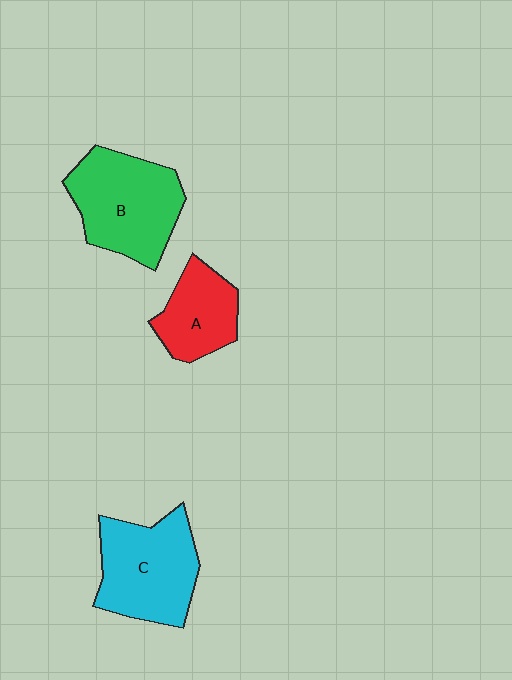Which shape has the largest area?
Shape B (green).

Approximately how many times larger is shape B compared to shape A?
Approximately 1.6 times.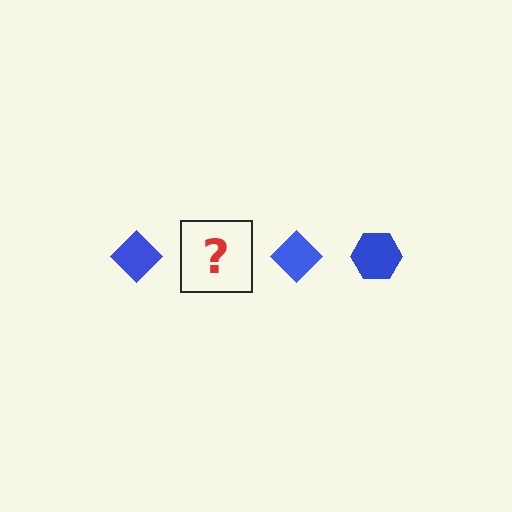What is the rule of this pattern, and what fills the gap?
The rule is that the pattern cycles through diamond, hexagon shapes in blue. The gap should be filled with a blue hexagon.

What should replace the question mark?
The question mark should be replaced with a blue hexagon.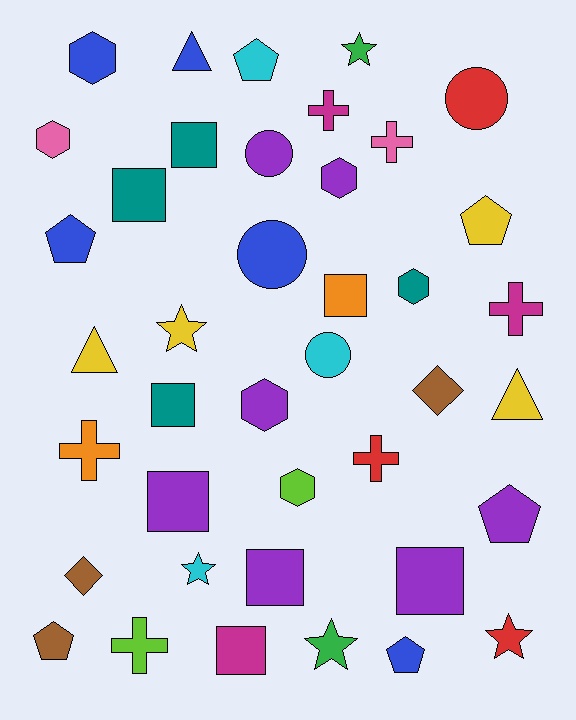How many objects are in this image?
There are 40 objects.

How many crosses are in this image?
There are 6 crosses.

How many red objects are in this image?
There are 3 red objects.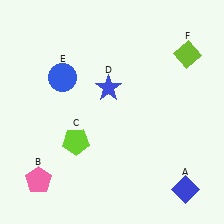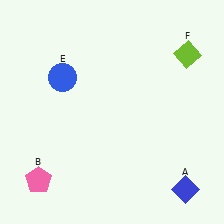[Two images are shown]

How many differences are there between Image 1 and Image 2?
There are 2 differences between the two images.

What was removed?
The lime pentagon (C), the blue star (D) were removed in Image 2.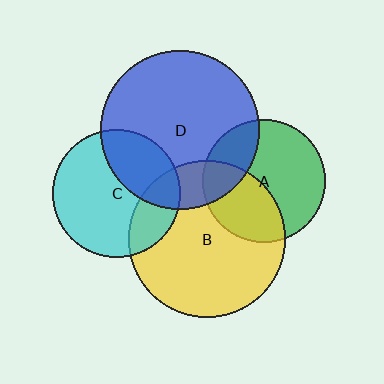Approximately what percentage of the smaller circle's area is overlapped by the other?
Approximately 20%.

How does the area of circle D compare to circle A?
Approximately 1.7 times.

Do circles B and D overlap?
Yes.